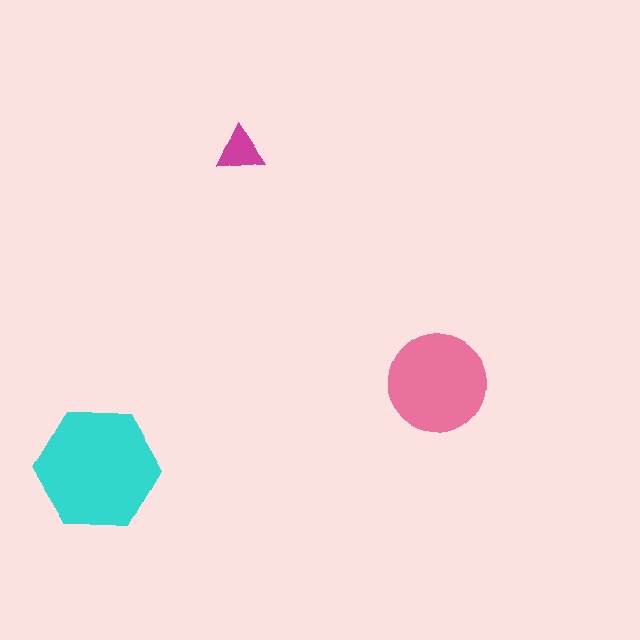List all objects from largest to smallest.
The cyan hexagon, the pink circle, the magenta triangle.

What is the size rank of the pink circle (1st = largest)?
2nd.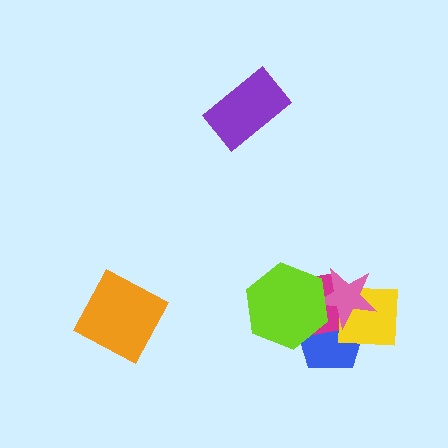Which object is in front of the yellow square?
The pink star is in front of the yellow square.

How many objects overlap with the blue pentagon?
4 objects overlap with the blue pentagon.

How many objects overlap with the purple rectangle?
0 objects overlap with the purple rectangle.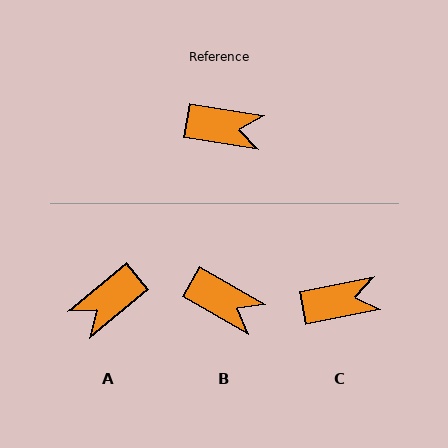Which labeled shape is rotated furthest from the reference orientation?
A, about 131 degrees away.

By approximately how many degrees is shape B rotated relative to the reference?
Approximately 20 degrees clockwise.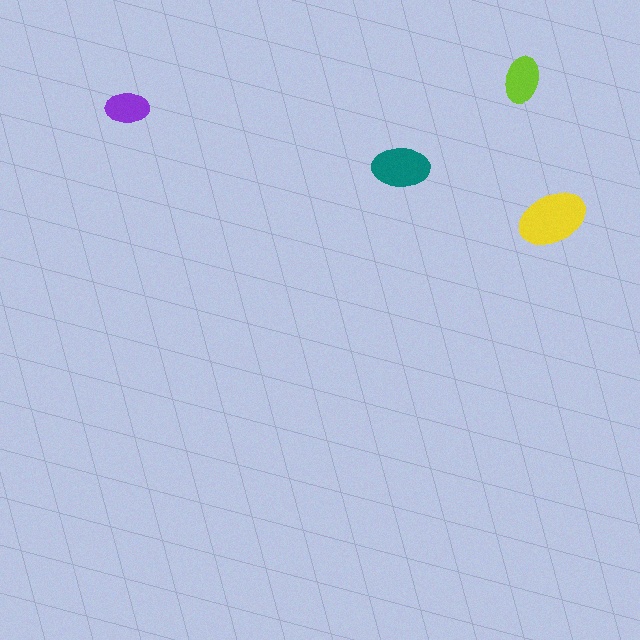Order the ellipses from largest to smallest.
the yellow one, the teal one, the lime one, the purple one.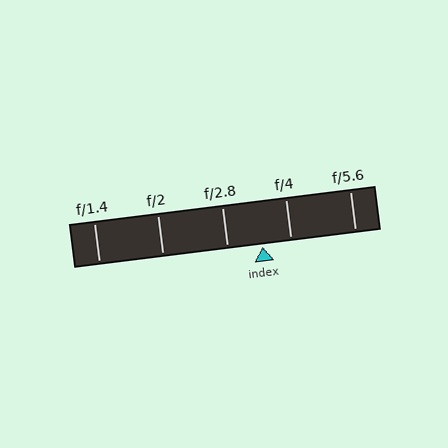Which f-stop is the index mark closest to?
The index mark is closest to f/4.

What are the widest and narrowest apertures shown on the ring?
The widest aperture shown is f/1.4 and the narrowest is f/5.6.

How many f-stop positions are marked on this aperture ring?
There are 5 f-stop positions marked.